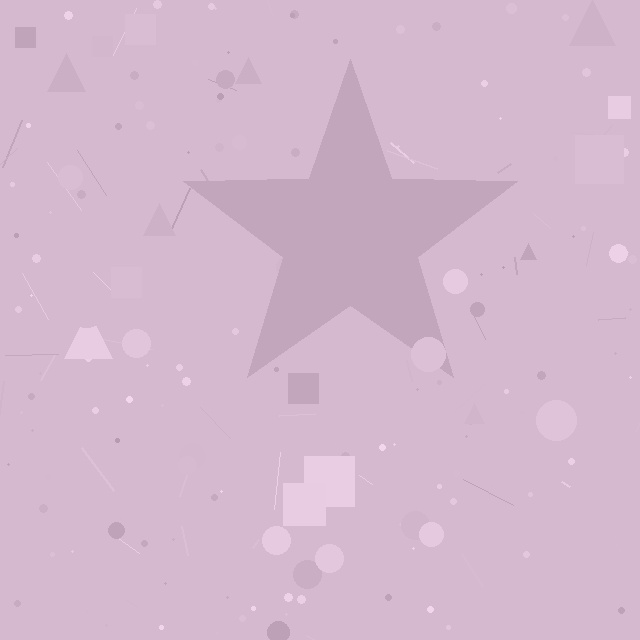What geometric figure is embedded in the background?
A star is embedded in the background.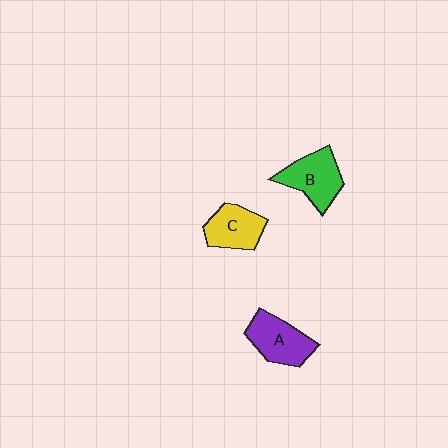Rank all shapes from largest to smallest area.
From largest to smallest: B (green), A (purple), C (yellow).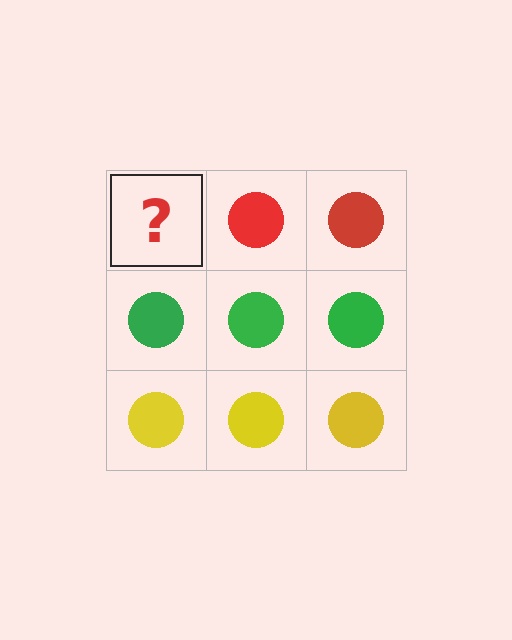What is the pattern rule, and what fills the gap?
The rule is that each row has a consistent color. The gap should be filled with a red circle.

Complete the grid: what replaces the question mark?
The question mark should be replaced with a red circle.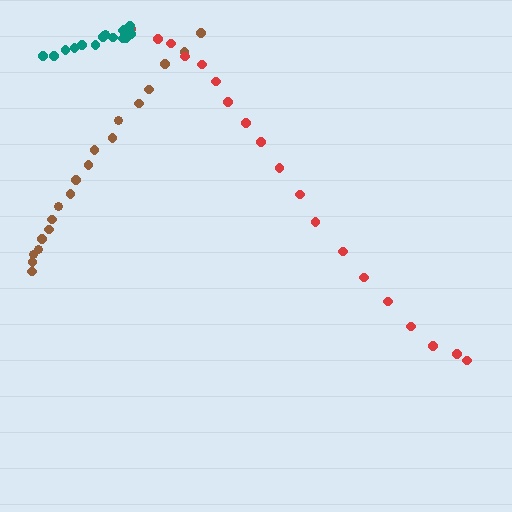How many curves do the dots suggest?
There are 3 distinct paths.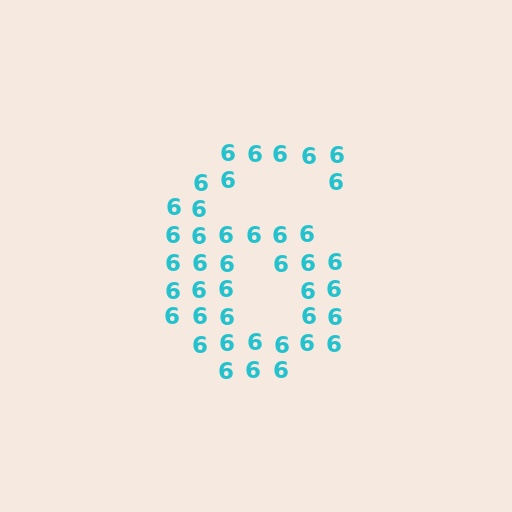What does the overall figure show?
The overall figure shows the digit 6.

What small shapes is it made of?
It is made of small digit 6's.